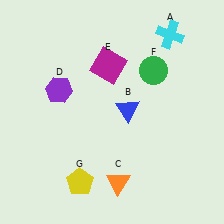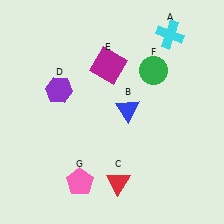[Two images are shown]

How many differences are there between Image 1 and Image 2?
There are 2 differences between the two images.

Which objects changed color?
C changed from orange to red. G changed from yellow to pink.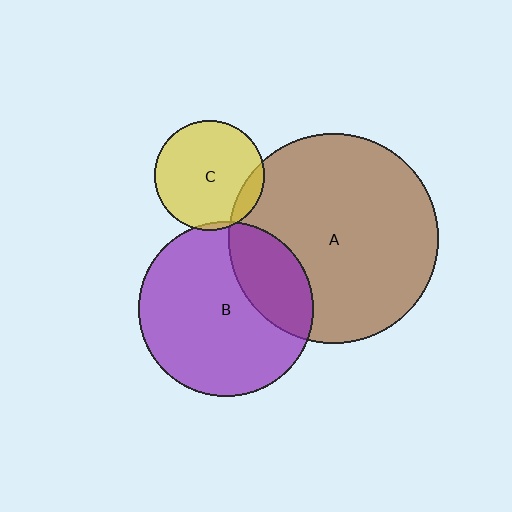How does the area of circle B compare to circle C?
Approximately 2.5 times.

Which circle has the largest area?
Circle A (brown).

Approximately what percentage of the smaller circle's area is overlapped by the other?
Approximately 25%.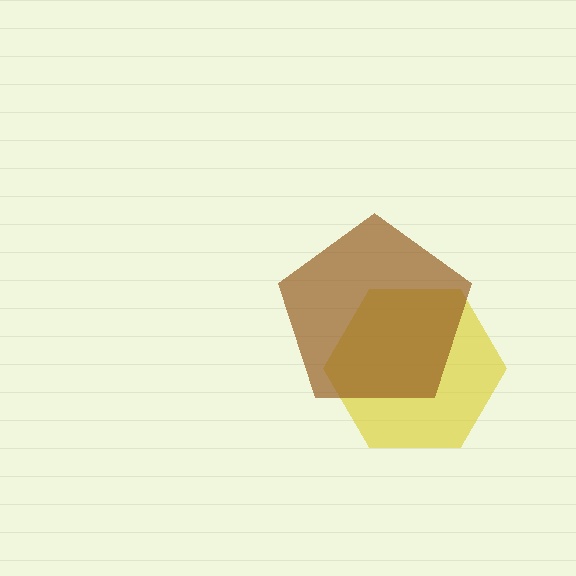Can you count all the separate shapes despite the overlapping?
Yes, there are 2 separate shapes.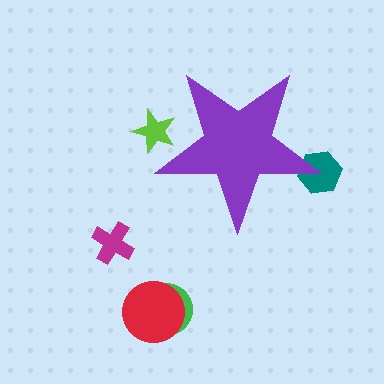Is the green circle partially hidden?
No, the green circle is fully visible.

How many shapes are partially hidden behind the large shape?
2 shapes are partially hidden.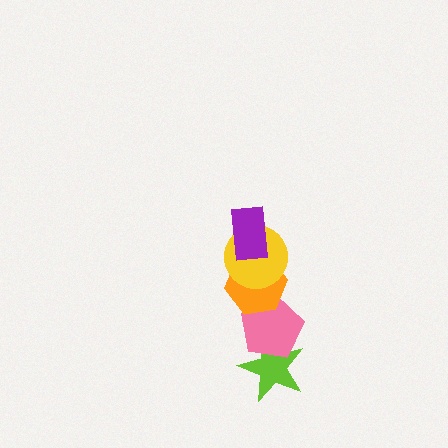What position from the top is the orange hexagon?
The orange hexagon is 3rd from the top.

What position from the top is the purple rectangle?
The purple rectangle is 1st from the top.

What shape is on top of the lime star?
The pink pentagon is on top of the lime star.